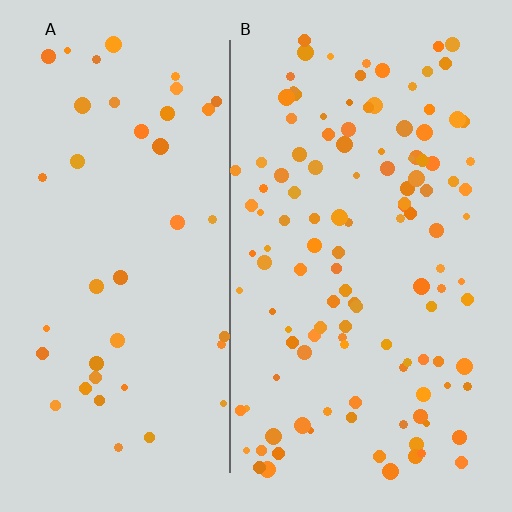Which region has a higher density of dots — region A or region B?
B (the right).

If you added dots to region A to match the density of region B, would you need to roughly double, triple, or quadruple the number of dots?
Approximately triple.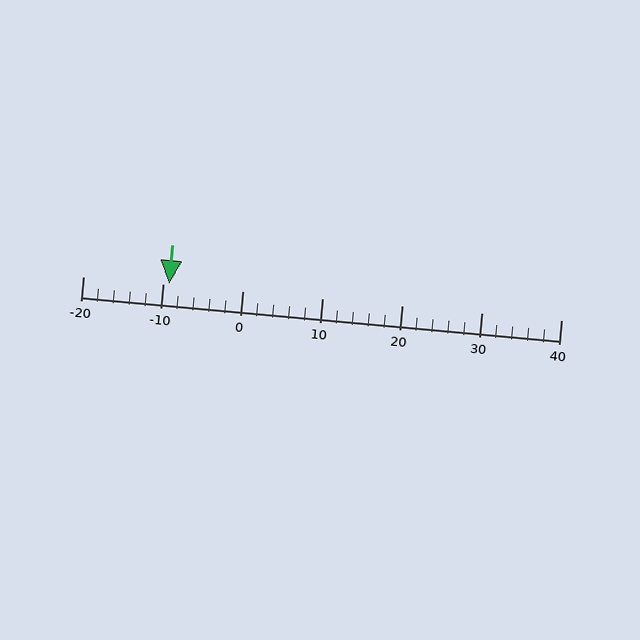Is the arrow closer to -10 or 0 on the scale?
The arrow is closer to -10.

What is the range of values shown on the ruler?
The ruler shows values from -20 to 40.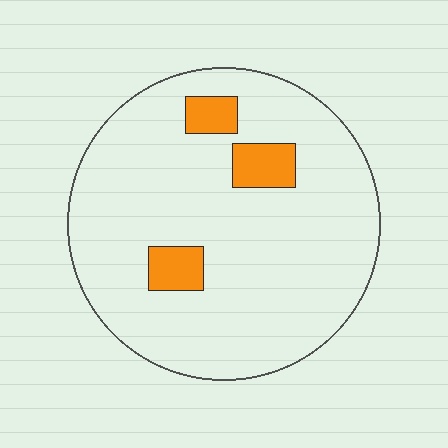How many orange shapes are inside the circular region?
3.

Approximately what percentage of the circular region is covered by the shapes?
Approximately 10%.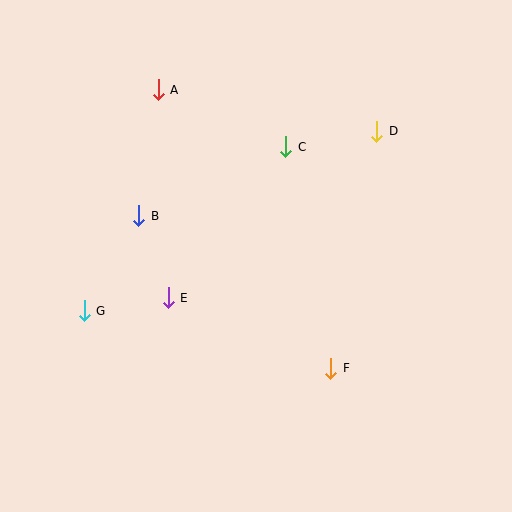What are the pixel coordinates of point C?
Point C is at (286, 147).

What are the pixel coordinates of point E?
Point E is at (168, 298).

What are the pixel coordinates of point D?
Point D is at (377, 131).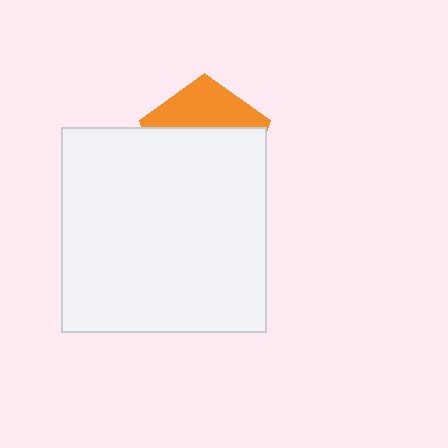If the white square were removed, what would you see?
You would see the complete orange pentagon.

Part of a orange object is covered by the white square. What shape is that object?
It is a pentagon.